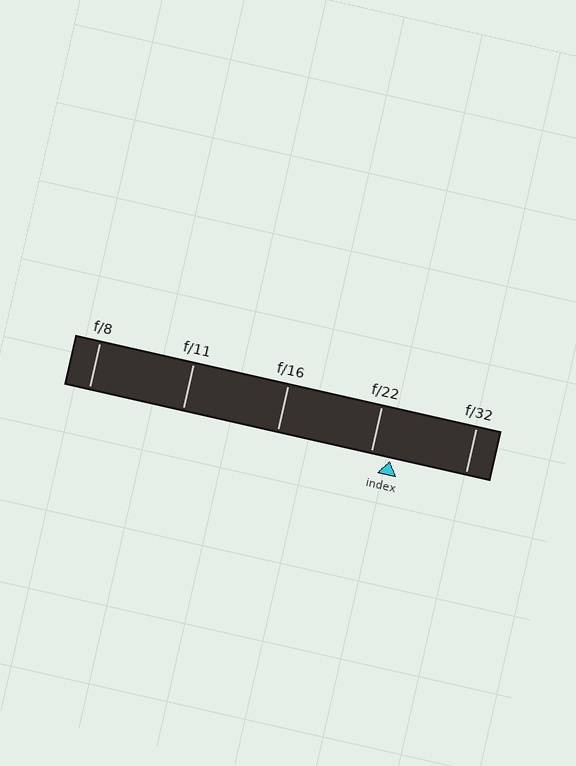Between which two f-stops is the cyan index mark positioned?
The index mark is between f/22 and f/32.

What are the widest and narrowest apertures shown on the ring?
The widest aperture shown is f/8 and the narrowest is f/32.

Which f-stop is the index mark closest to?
The index mark is closest to f/22.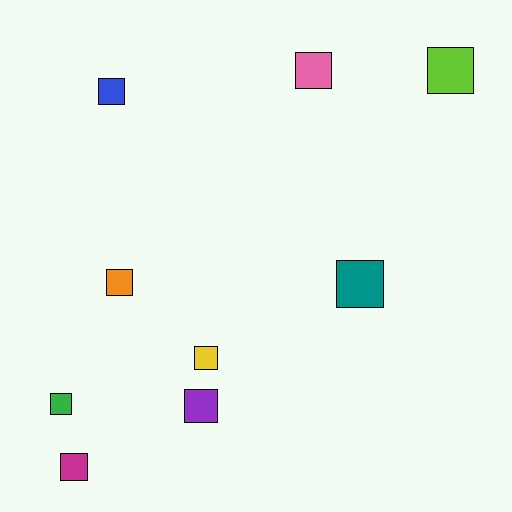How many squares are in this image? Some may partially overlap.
There are 9 squares.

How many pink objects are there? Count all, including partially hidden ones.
There is 1 pink object.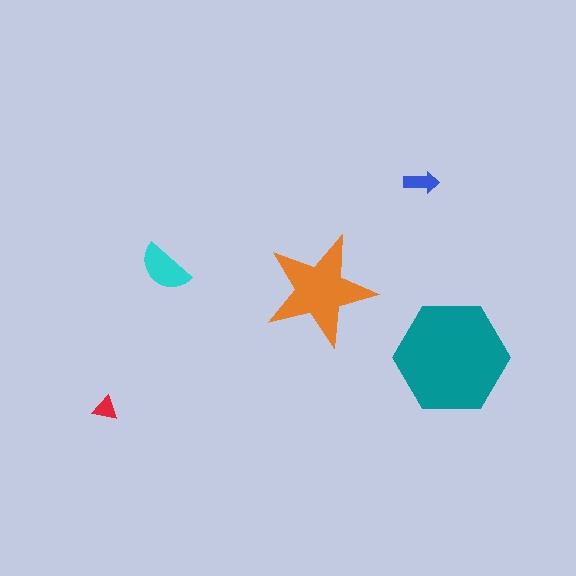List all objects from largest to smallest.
The teal hexagon, the orange star, the cyan semicircle, the blue arrow, the red triangle.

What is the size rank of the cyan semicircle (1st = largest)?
3rd.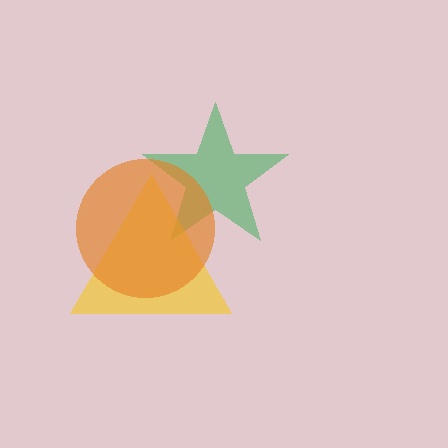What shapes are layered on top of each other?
The layered shapes are: a green star, a yellow triangle, an orange circle.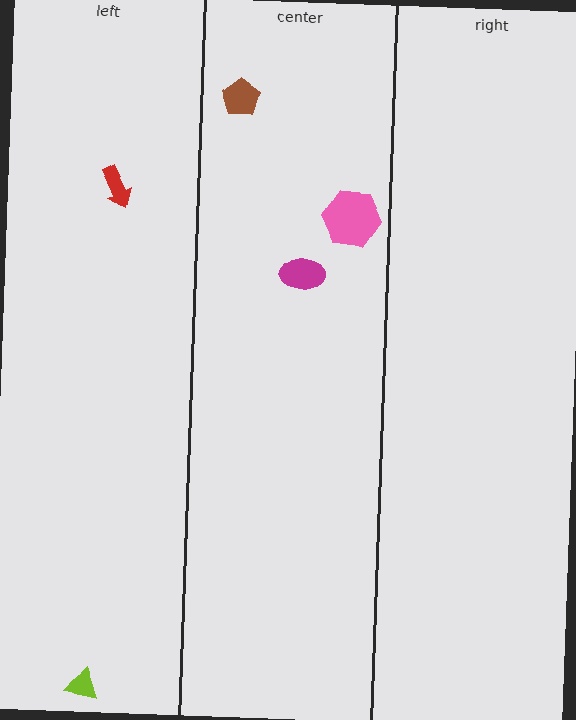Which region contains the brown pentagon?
The center region.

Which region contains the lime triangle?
The left region.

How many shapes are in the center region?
3.